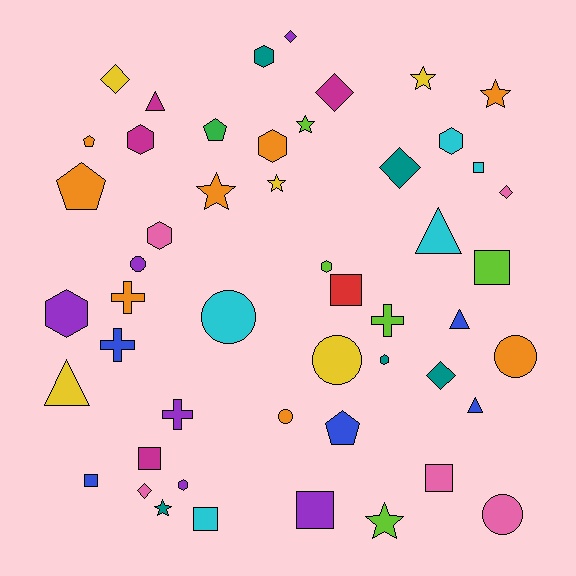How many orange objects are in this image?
There are 8 orange objects.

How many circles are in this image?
There are 6 circles.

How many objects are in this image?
There are 50 objects.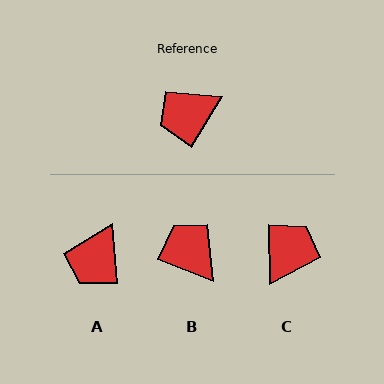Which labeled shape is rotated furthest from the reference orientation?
C, about 148 degrees away.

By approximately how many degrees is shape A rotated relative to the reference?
Approximately 36 degrees counter-clockwise.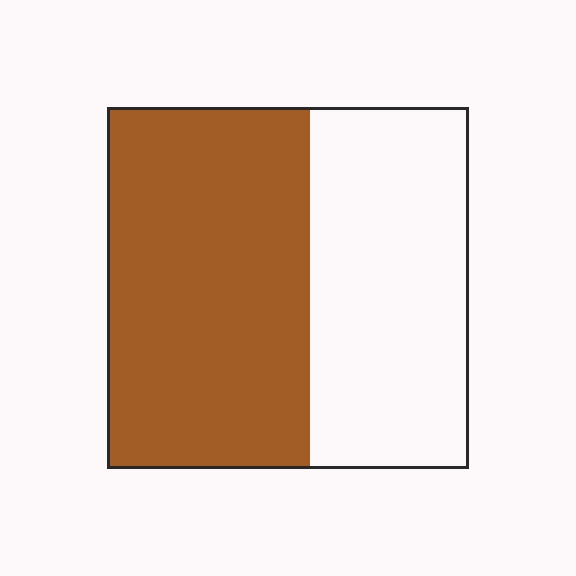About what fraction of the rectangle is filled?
About three fifths (3/5).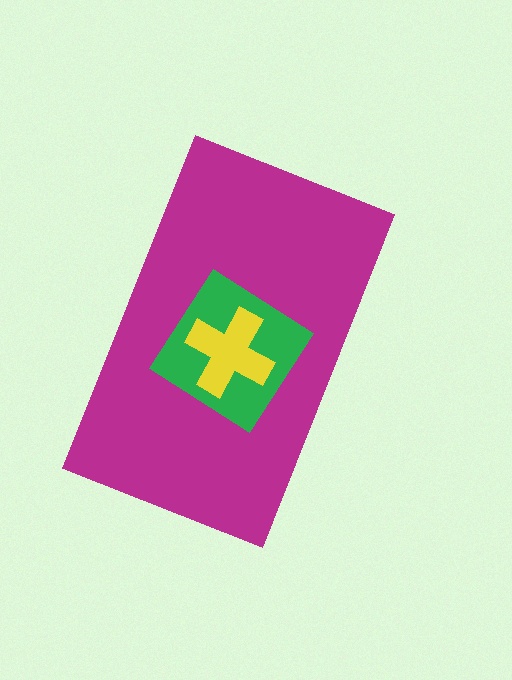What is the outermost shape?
The magenta rectangle.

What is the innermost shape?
The yellow cross.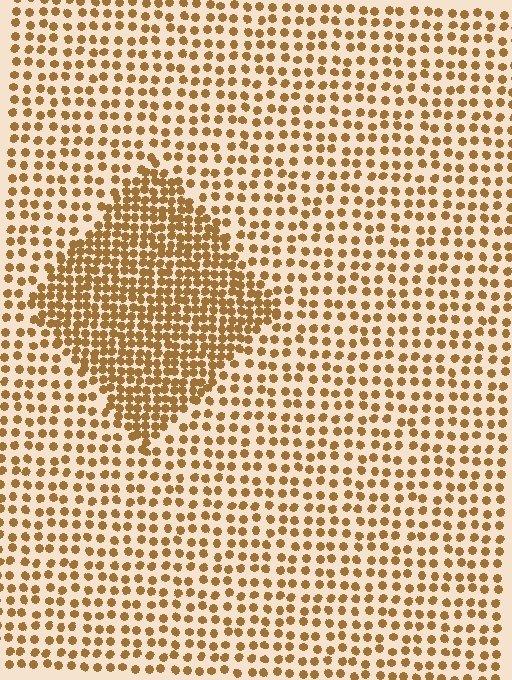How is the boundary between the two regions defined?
The boundary is defined by a change in element density (approximately 2.0x ratio). All elements are the same color, size, and shape.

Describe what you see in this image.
The image contains small brown elements arranged at two different densities. A diamond-shaped region is visible where the elements are more densely packed than the surrounding area.